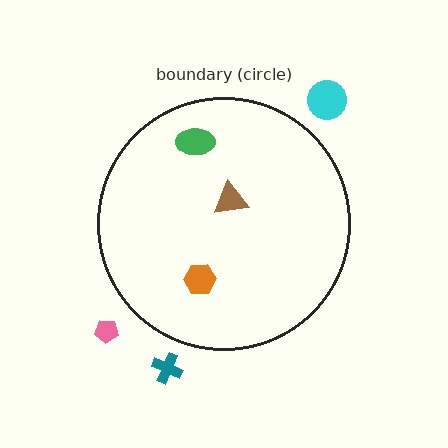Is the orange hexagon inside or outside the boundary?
Inside.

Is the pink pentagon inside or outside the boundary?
Outside.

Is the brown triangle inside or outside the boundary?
Inside.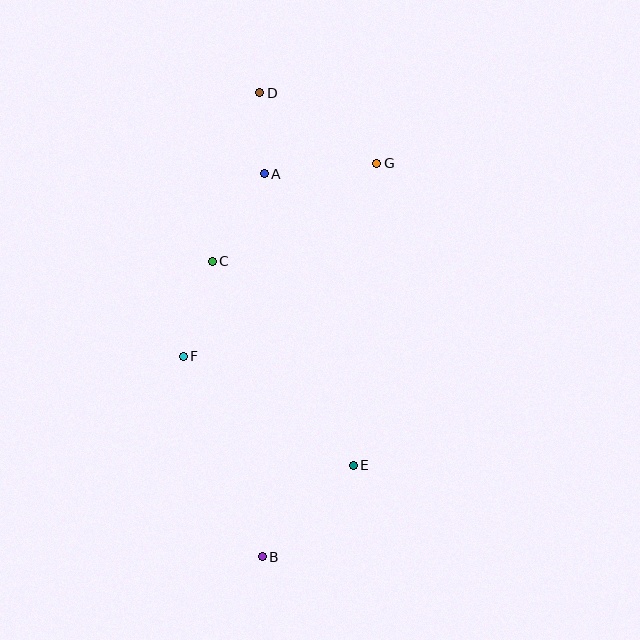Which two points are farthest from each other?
Points B and D are farthest from each other.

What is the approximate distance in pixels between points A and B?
The distance between A and B is approximately 383 pixels.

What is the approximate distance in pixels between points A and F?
The distance between A and F is approximately 200 pixels.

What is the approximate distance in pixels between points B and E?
The distance between B and E is approximately 129 pixels.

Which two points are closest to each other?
Points A and D are closest to each other.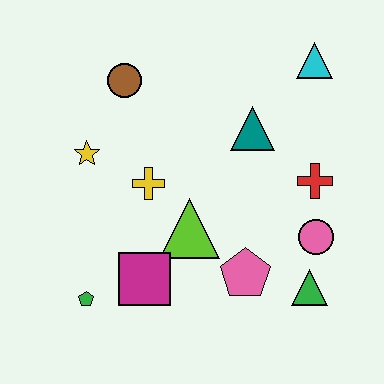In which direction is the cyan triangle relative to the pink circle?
The cyan triangle is above the pink circle.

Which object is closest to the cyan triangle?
The teal triangle is closest to the cyan triangle.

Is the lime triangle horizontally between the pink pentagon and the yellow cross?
Yes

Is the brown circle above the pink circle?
Yes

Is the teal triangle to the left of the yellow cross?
No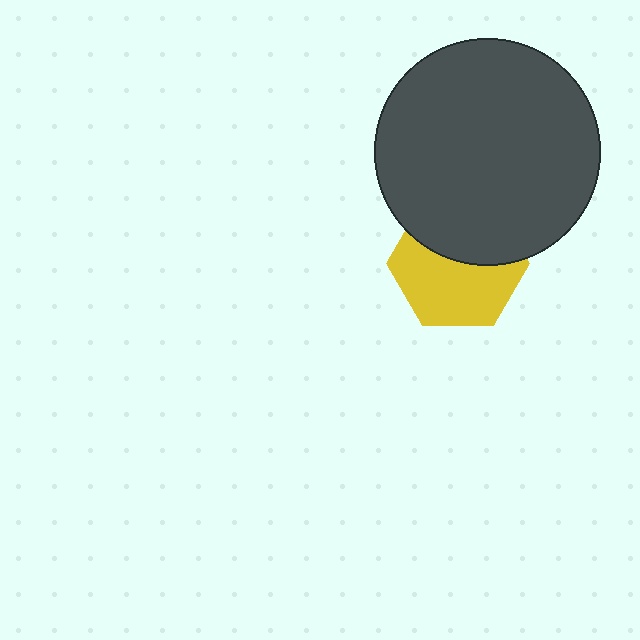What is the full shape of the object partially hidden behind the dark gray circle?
The partially hidden object is a yellow hexagon.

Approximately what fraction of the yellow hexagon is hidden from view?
Roughly 42% of the yellow hexagon is hidden behind the dark gray circle.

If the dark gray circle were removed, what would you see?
You would see the complete yellow hexagon.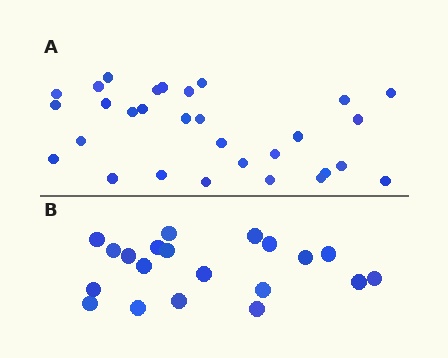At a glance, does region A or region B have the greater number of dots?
Region A (the top region) has more dots.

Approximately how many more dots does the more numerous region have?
Region A has roughly 10 or so more dots than region B.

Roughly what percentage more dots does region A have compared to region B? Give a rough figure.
About 50% more.